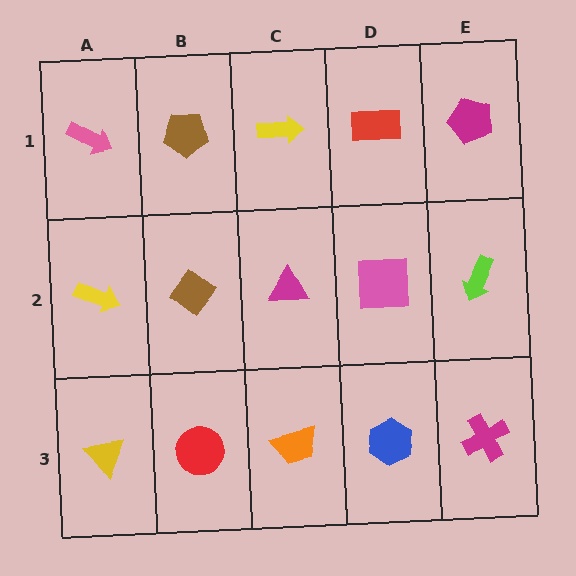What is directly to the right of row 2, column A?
A brown diamond.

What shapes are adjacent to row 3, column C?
A magenta triangle (row 2, column C), a red circle (row 3, column B), a blue hexagon (row 3, column D).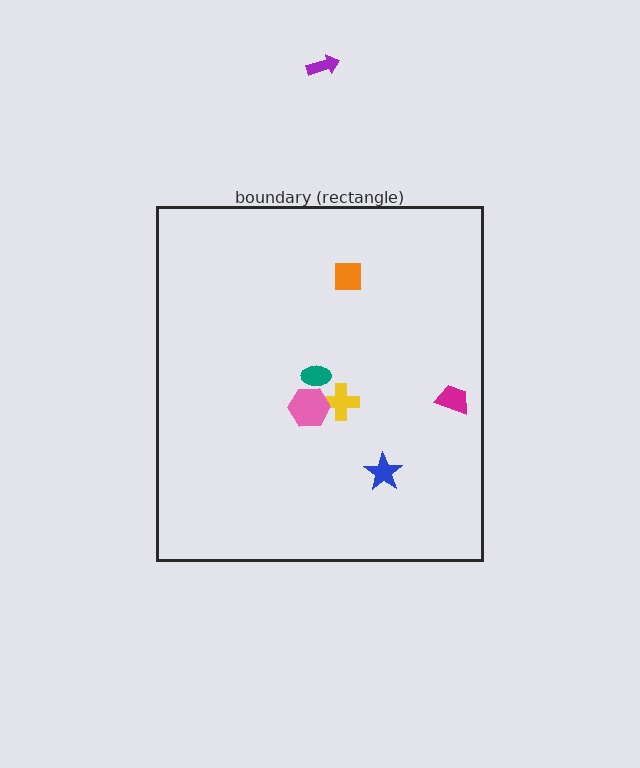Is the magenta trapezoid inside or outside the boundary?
Inside.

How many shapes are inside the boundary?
6 inside, 1 outside.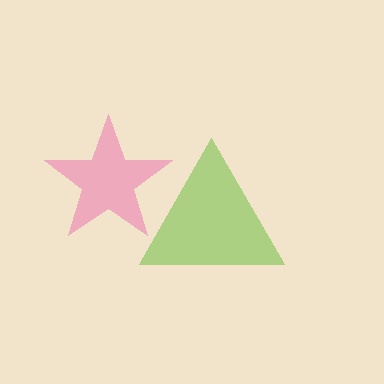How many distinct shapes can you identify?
There are 2 distinct shapes: a lime triangle, a pink star.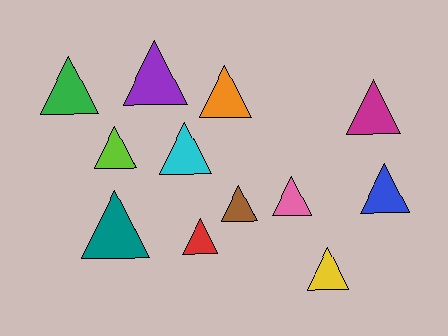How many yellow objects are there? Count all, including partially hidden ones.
There is 1 yellow object.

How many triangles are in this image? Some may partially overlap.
There are 12 triangles.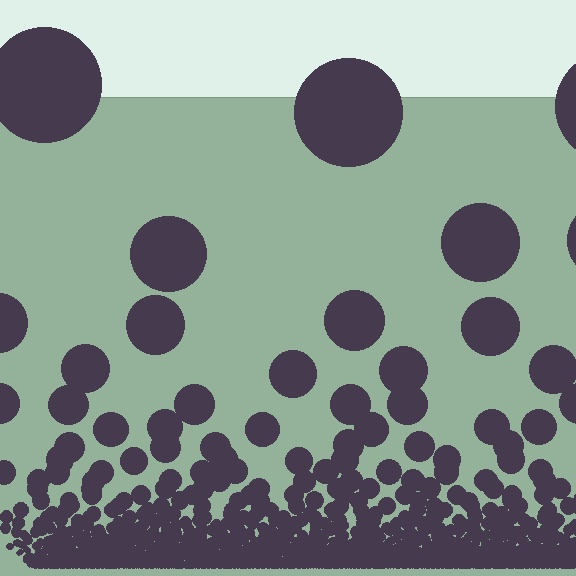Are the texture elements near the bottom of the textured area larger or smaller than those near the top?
Smaller. The gradient is inverted — elements near the bottom are smaller and denser.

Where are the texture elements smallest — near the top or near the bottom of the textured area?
Near the bottom.